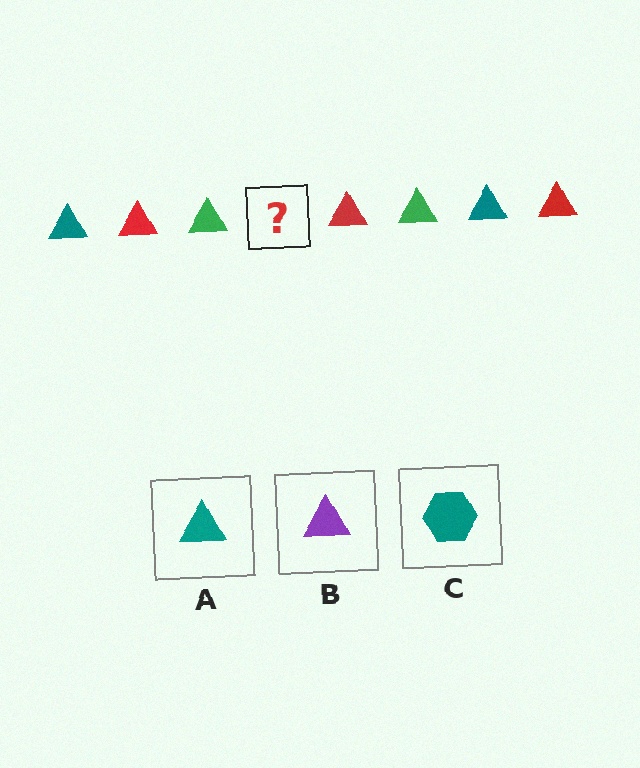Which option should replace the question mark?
Option A.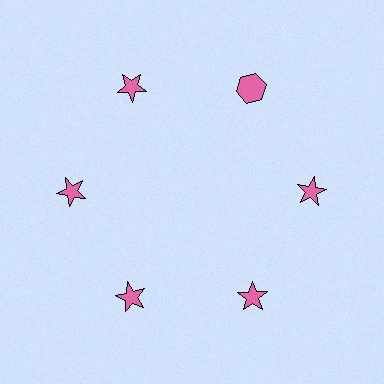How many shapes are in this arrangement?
There are 6 shapes arranged in a ring pattern.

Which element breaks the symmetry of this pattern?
The pink hexagon at roughly the 1 o'clock position breaks the symmetry. All other shapes are pink stars.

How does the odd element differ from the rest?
It has a different shape: hexagon instead of star.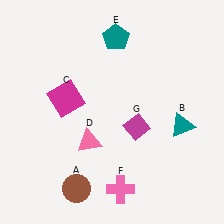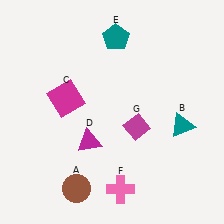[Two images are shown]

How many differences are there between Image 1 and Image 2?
There is 1 difference between the two images.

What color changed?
The triangle (D) changed from pink in Image 1 to magenta in Image 2.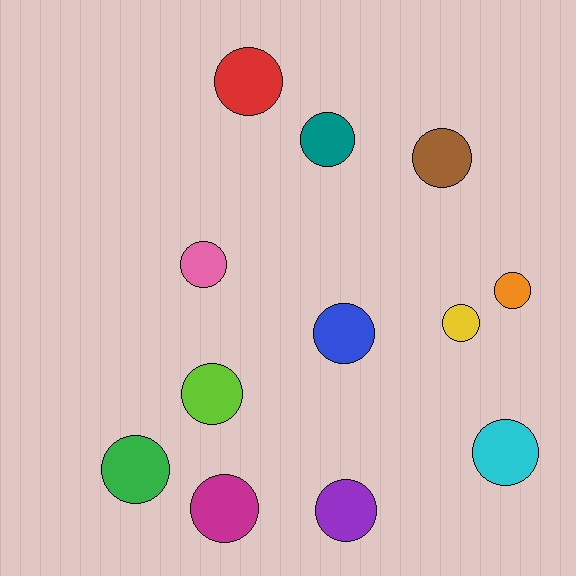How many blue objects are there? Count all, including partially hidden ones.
There is 1 blue object.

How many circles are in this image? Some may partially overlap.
There are 12 circles.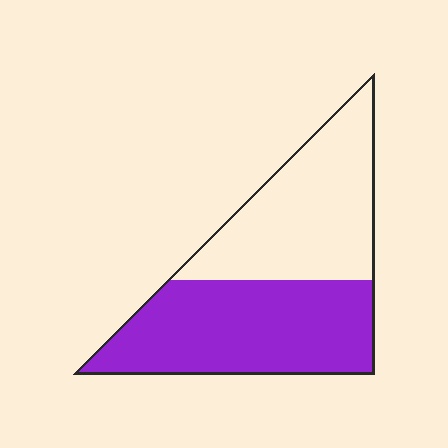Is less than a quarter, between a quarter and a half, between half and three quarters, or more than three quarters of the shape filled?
Between half and three quarters.